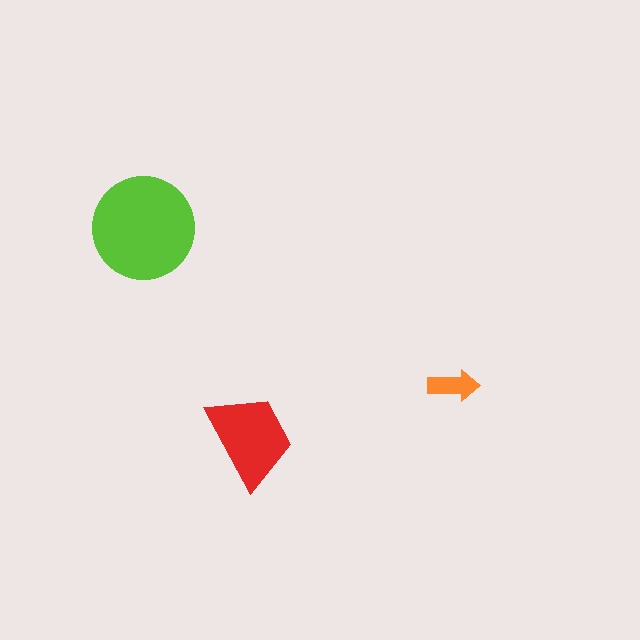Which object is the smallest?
The orange arrow.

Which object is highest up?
The lime circle is topmost.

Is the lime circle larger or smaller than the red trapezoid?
Larger.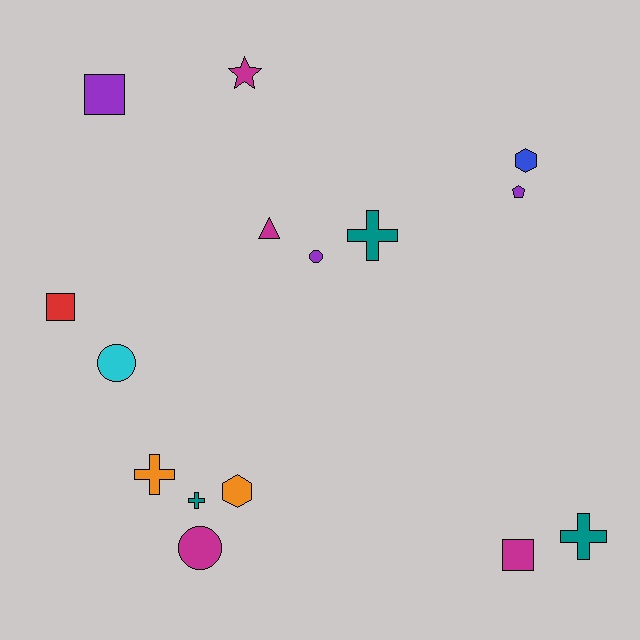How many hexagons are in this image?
There are 2 hexagons.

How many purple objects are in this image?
There are 3 purple objects.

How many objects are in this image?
There are 15 objects.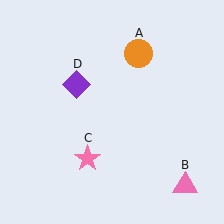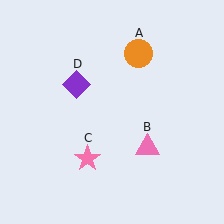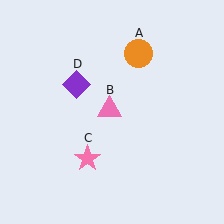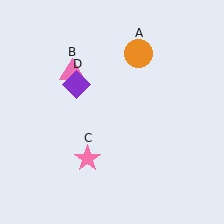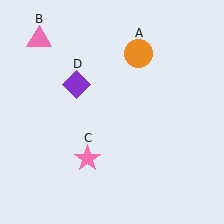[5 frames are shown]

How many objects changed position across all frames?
1 object changed position: pink triangle (object B).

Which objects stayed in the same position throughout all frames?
Orange circle (object A) and pink star (object C) and purple diamond (object D) remained stationary.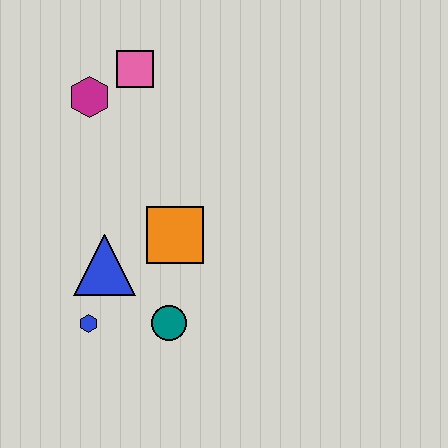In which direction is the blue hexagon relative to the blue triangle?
The blue hexagon is below the blue triangle.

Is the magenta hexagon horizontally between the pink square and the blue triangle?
No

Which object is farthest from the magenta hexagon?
The teal circle is farthest from the magenta hexagon.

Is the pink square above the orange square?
Yes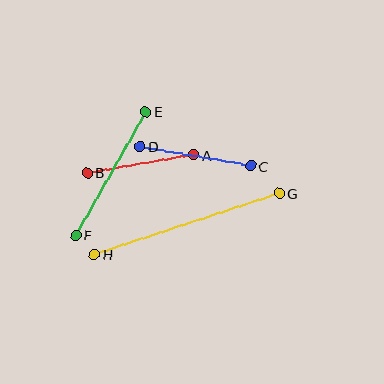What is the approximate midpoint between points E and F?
The midpoint is at approximately (111, 174) pixels.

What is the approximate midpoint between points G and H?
The midpoint is at approximately (187, 224) pixels.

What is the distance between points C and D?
The distance is approximately 112 pixels.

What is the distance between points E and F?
The distance is approximately 142 pixels.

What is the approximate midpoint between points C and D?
The midpoint is at approximately (195, 156) pixels.